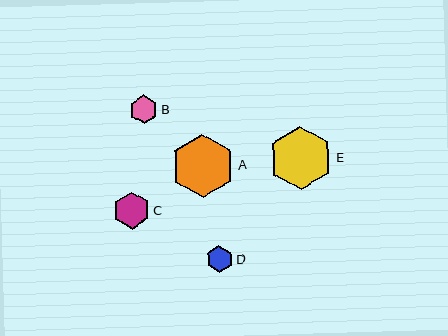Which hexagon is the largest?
Hexagon A is the largest with a size of approximately 64 pixels.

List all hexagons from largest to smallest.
From largest to smallest: A, E, C, B, D.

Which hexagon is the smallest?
Hexagon D is the smallest with a size of approximately 27 pixels.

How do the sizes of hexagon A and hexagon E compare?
Hexagon A and hexagon E are approximately the same size.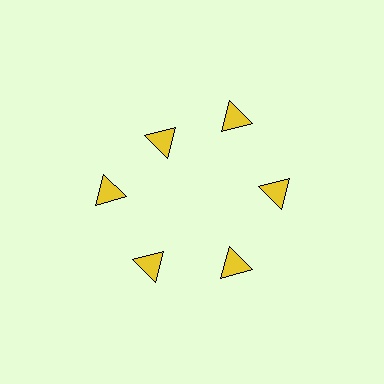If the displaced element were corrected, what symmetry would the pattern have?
It would have 6-fold rotational symmetry — the pattern would map onto itself every 60 degrees.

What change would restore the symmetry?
The symmetry would be restored by moving it outward, back onto the ring so that all 6 triangles sit at equal angles and equal distance from the center.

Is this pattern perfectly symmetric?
No. The 6 yellow triangles are arranged in a ring, but one element near the 11 o'clock position is pulled inward toward the center, breaking the 6-fold rotational symmetry.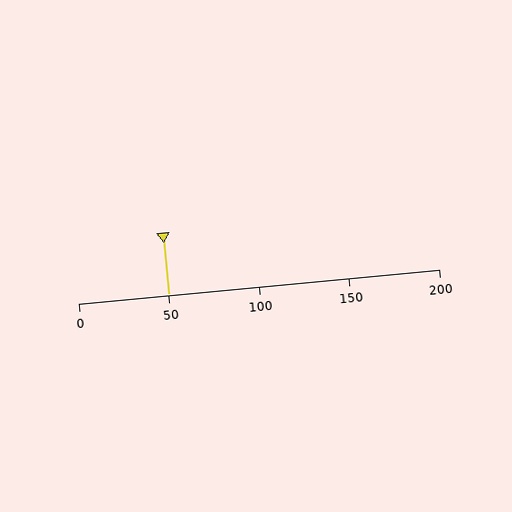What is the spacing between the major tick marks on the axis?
The major ticks are spaced 50 apart.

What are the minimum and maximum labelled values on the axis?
The axis runs from 0 to 200.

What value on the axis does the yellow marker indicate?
The marker indicates approximately 50.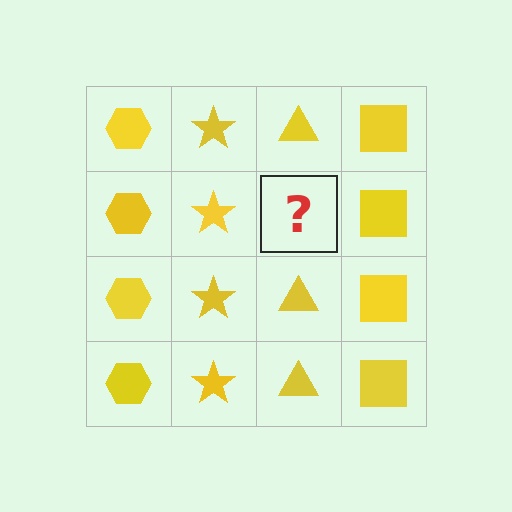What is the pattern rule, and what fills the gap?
The rule is that each column has a consistent shape. The gap should be filled with a yellow triangle.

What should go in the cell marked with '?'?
The missing cell should contain a yellow triangle.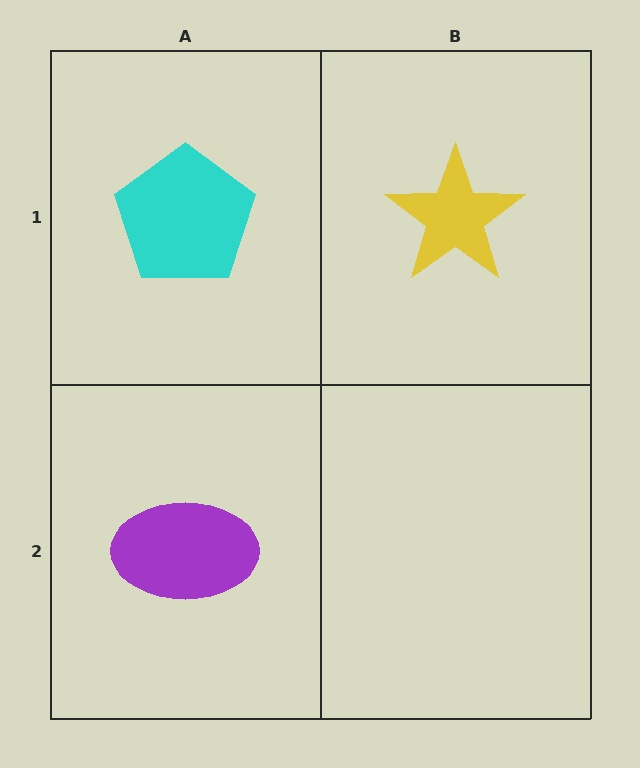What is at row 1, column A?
A cyan pentagon.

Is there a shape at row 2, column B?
No, that cell is empty.